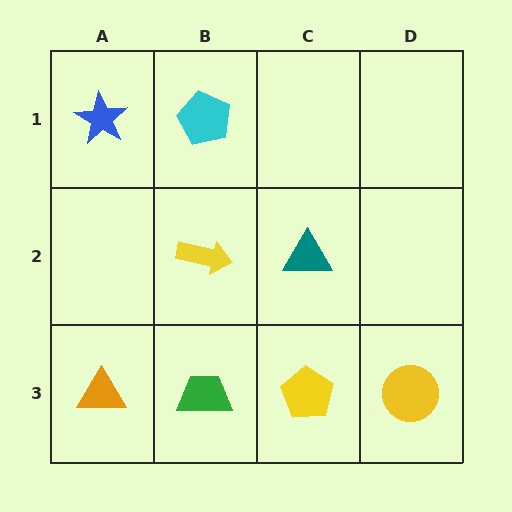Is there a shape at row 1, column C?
No, that cell is empty.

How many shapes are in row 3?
4 shapes.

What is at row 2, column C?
A teal triangle.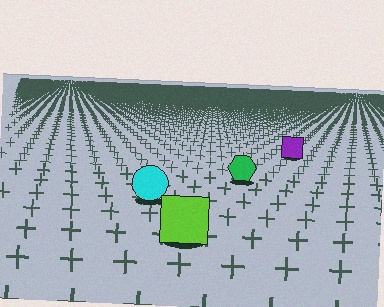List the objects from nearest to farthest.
From nearest to farthest: the lime square, the cyan circle, the green hexagon, the purple square.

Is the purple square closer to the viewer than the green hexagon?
No. The green hexagon is closer — you can tell from the texture gradient: the ground texture is coarser near it.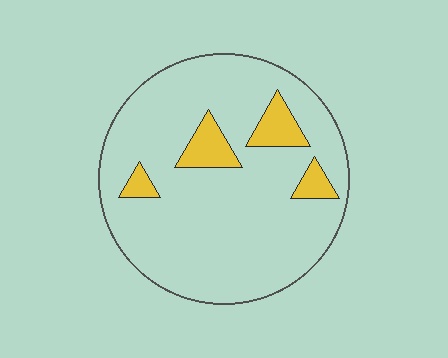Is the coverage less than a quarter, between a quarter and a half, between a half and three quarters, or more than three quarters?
Less than a quarter.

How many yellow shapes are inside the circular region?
4.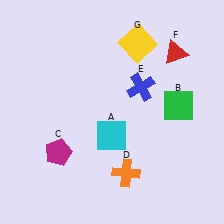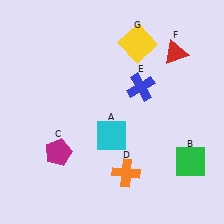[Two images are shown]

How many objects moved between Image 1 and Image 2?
1 object moved between the two images.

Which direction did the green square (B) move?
The green square (B) moved down.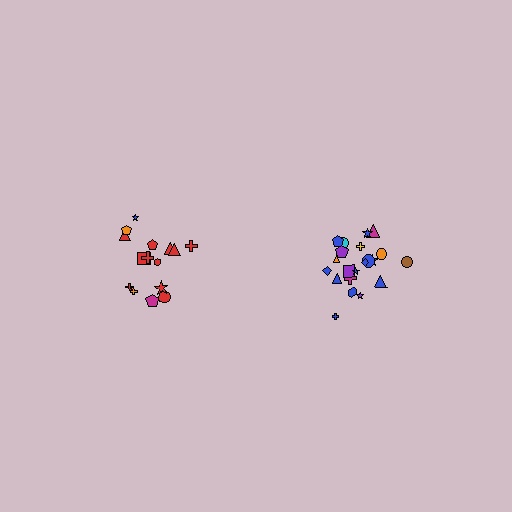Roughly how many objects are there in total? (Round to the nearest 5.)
Roughly 35 objects in total.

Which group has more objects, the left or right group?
The right group.